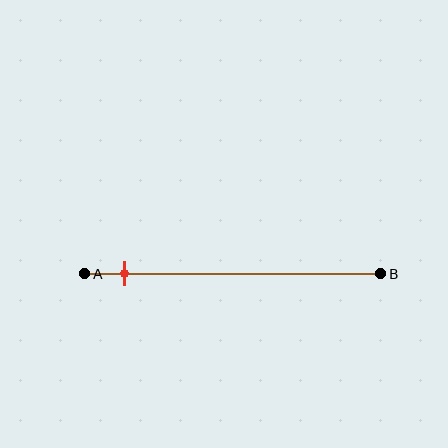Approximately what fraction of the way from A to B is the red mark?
The red mark is approximately 15% of the way from A to B.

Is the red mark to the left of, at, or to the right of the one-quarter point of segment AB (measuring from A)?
The red mark is to the left of the one-quarter point of segment AB.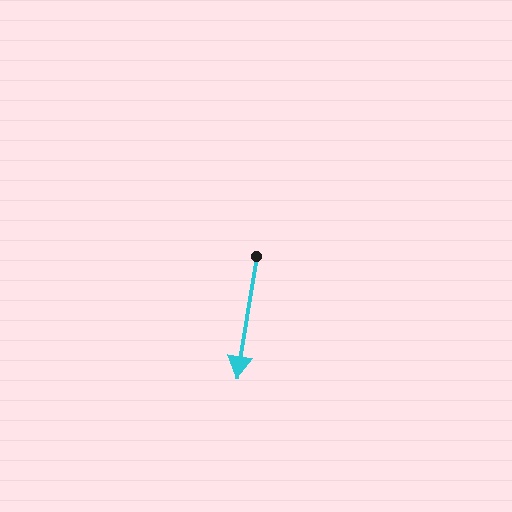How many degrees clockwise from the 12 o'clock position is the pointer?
Approximately 189 degrees.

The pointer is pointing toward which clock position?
Roughly 6 o'clock.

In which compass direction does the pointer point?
South.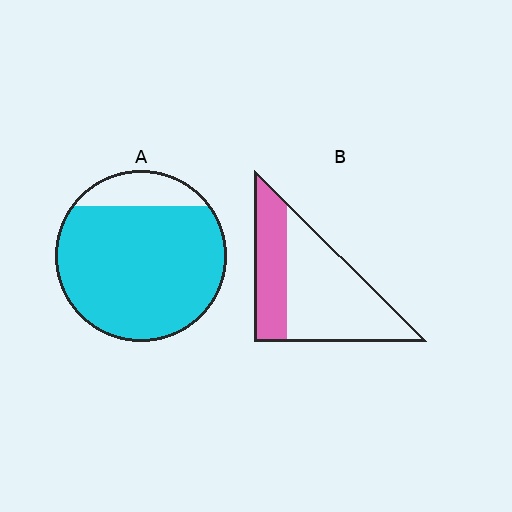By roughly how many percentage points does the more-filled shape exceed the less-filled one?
By roughly 50 percentage points (A over B).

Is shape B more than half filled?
No.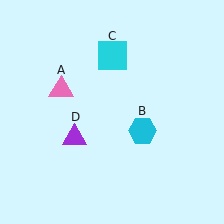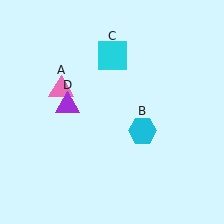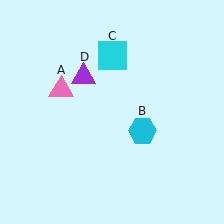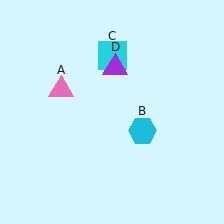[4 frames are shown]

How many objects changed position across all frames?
1 object changed position: purple triangle (object D).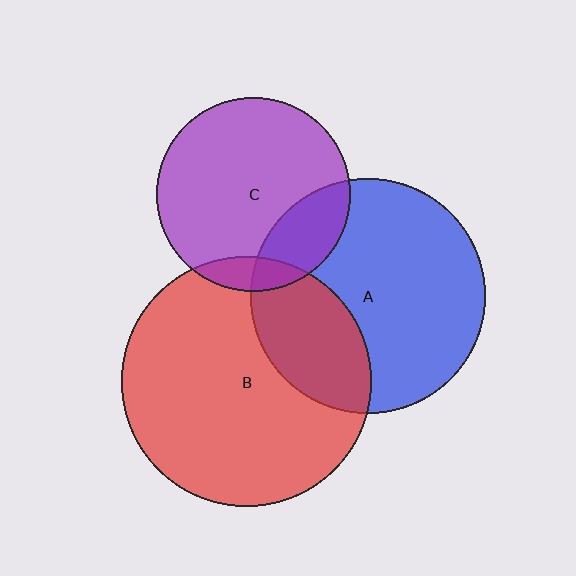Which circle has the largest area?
Circle B (red).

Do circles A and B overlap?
Yes.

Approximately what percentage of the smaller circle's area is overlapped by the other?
Approximately 30%.